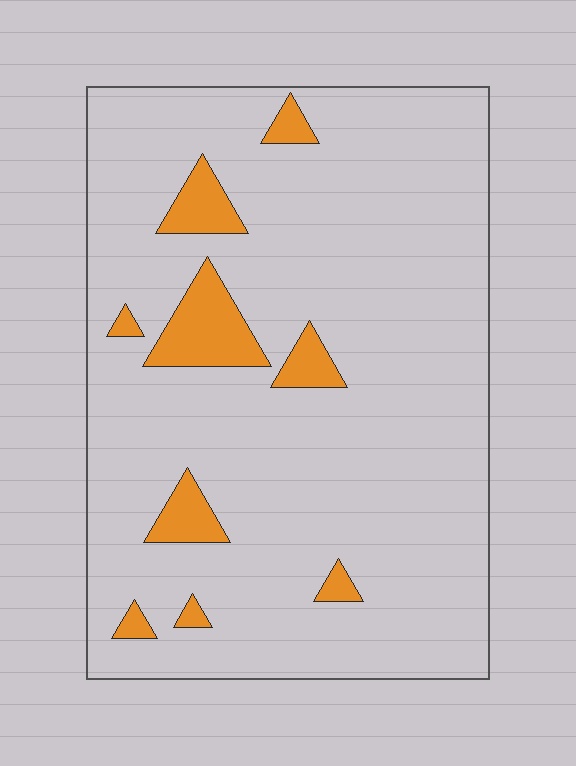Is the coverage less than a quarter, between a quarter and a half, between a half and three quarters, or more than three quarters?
Less than a quarter.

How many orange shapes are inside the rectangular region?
9.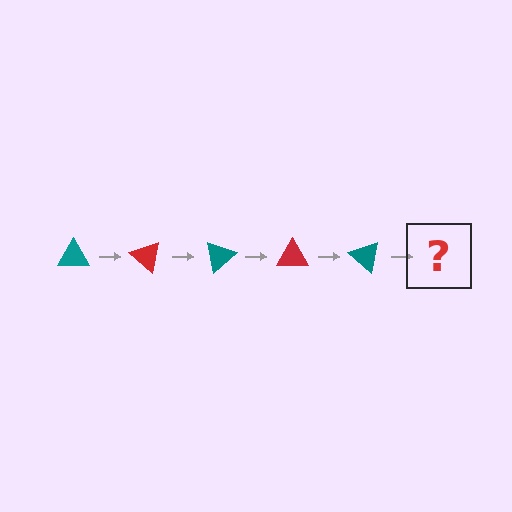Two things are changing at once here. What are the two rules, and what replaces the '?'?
The two rules are that it rotates 40 degrees each step and the color cycles through teal and red. The '?' should be a red triangle, rotated 200 degrees from the start.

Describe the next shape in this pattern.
It should be a red triangle, rotated 200 degrees from the start.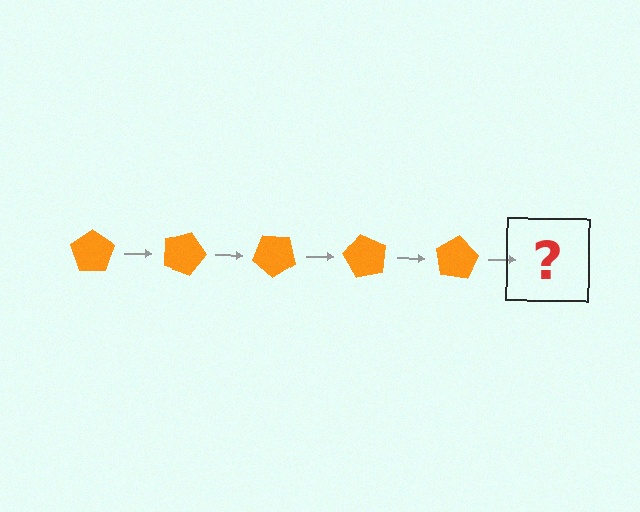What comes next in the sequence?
The next element should be an orange pentagon rotated 100 degrees.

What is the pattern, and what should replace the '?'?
The pattern is that the pentagon rotates 20 degrees each step. The '?' should be an orange pentagon rotated 100 degrees.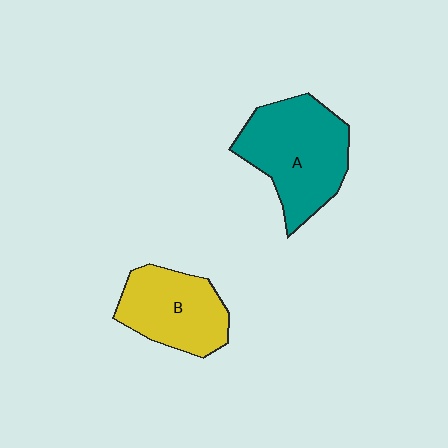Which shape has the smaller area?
Shape B (yellow).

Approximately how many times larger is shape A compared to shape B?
Approximately 1.3 times.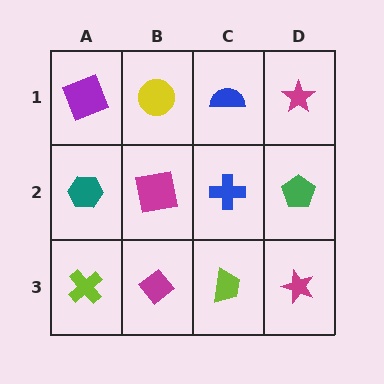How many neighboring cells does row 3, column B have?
3.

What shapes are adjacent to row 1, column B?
A magenta square (row 2, column B), a purple square (row 1, column A), a blue semicircle (row 1, column C).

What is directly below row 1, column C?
A blue cross.